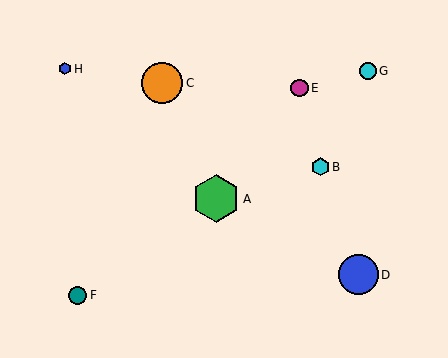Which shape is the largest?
The green hexagon (labeled A) is the largest.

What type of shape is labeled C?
Shape C is an orange circle.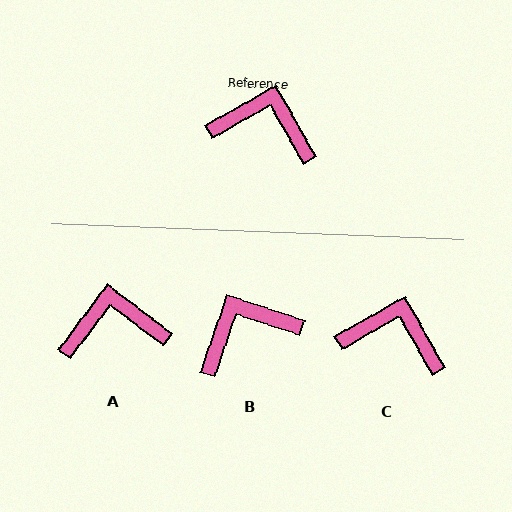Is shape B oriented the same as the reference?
No, it is off by about 42 degrees.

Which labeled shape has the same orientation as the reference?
C.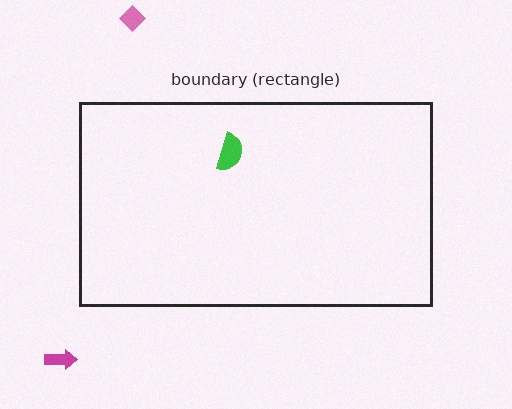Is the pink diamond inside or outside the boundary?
Outside.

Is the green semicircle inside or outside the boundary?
Inside.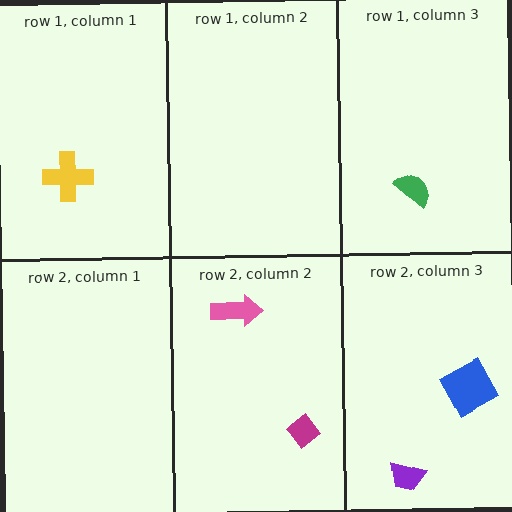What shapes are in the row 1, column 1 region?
The yellow cross.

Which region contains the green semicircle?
The row 1, column 3 region.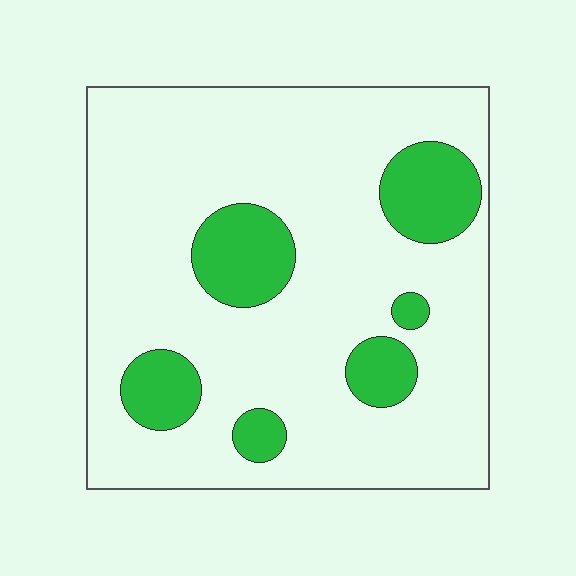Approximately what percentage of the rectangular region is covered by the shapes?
Approximately 20%.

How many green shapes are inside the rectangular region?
6.